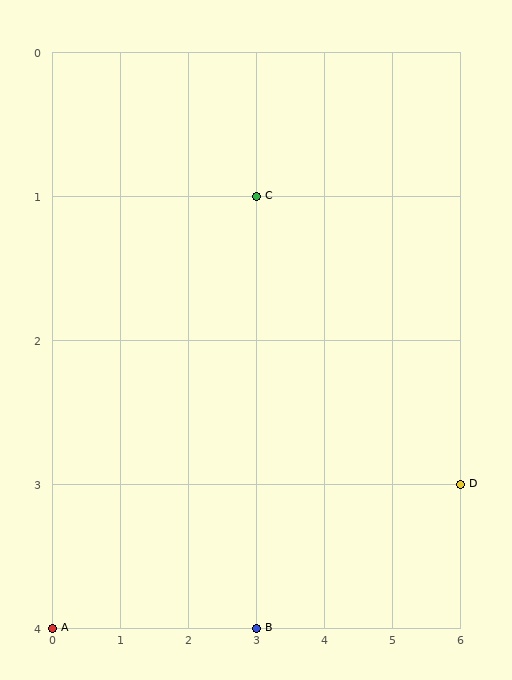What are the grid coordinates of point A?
Point A is at grid coordinates (0, 4).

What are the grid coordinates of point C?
Point C is at grid coordinates (3, 1).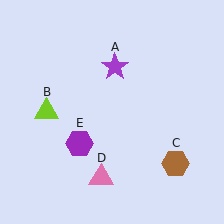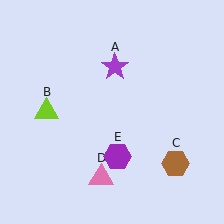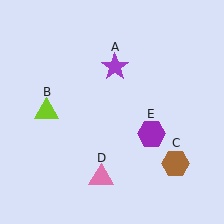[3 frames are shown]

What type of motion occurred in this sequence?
The purple hexagon (object E) rotated counterclockwise around the center of the scene.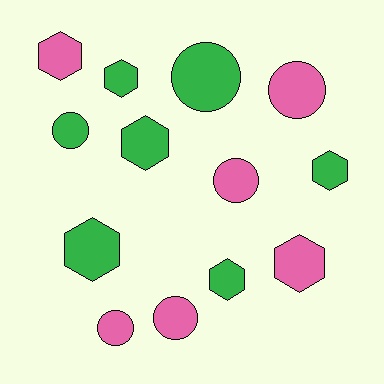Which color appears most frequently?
Green, with 7 objects.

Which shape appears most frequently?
Hexagon, with 7 objects.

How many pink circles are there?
There are 4 pink circles.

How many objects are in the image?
There are 13 objects.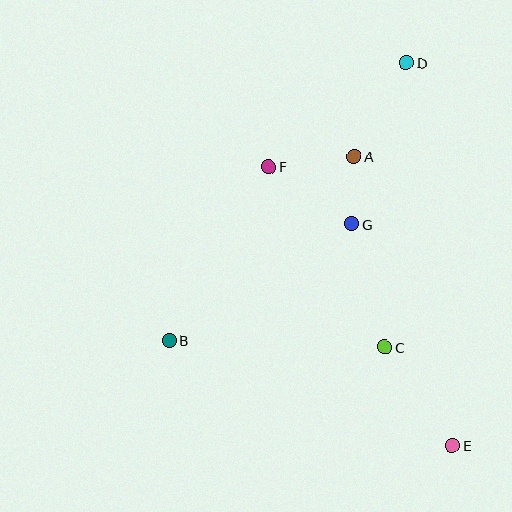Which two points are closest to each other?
Points A and G are closest to each other.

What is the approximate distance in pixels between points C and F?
The distance between C and F is approximately 214 pixels.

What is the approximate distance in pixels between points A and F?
The distance between A and F is approximately 86 pixels.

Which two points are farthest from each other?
Points D and E are farthest from each other.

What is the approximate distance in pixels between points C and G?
The distance between C and G is approximately 127 pixels.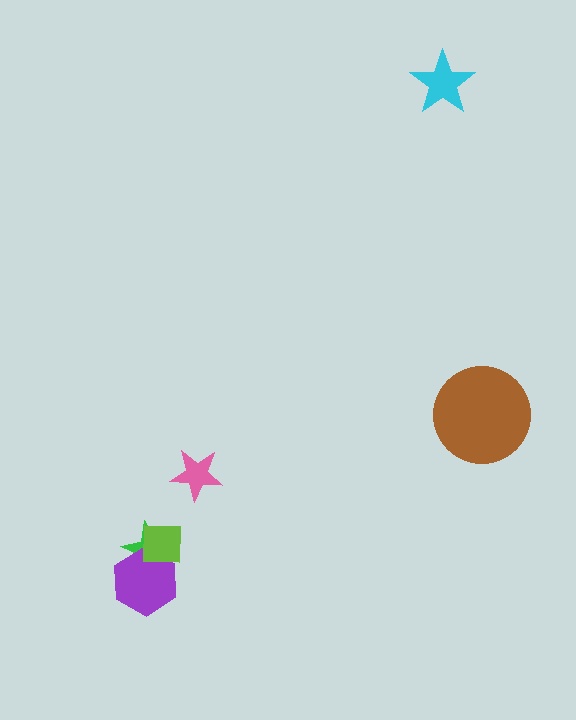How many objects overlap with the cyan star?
0 objects overlap with the cyan star.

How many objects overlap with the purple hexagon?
2 objects overlap with the purple hexagon.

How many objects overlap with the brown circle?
0 objects overlap with the brown circle.